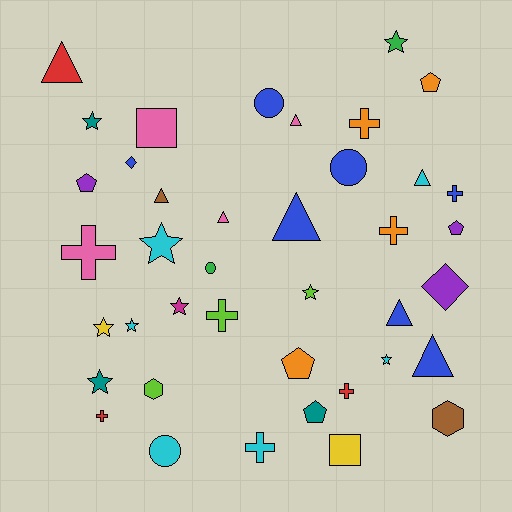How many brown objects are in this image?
There are 2 brown objects.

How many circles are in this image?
There are 4 circles.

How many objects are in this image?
There are 40 objects.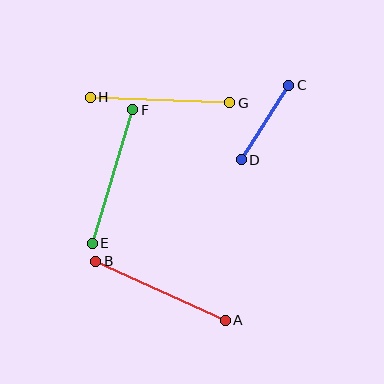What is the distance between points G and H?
The distance is approximately 140 pixels.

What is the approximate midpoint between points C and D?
The midpoint is at approximately (265, 122) pixels.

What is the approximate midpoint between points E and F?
The midpoint is at approximately (113, 177) pixels.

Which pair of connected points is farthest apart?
Points A and B are farthest apart.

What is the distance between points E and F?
The distance is approximately 140 pixels.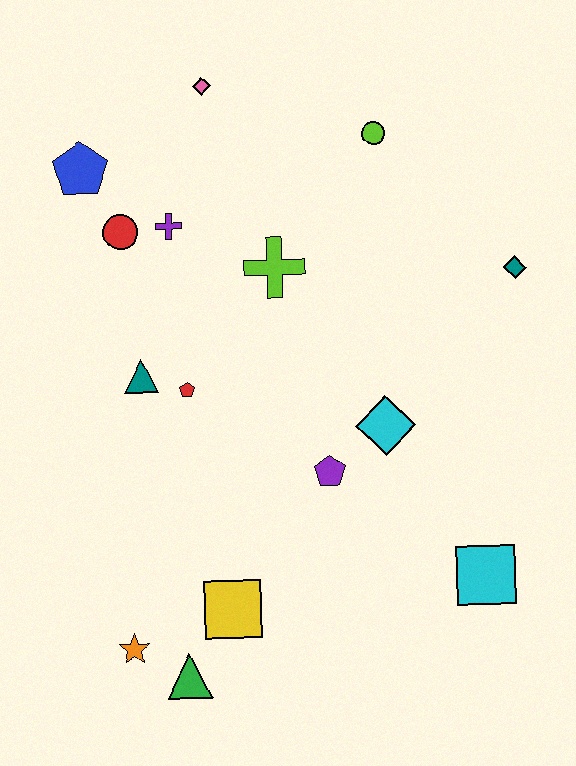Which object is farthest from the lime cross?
The green triangle is farthest from the lime cross.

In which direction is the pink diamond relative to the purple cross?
The pink diamond is above the purple cross.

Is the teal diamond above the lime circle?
No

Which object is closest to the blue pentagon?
The red circle is closest to the blue pentagon.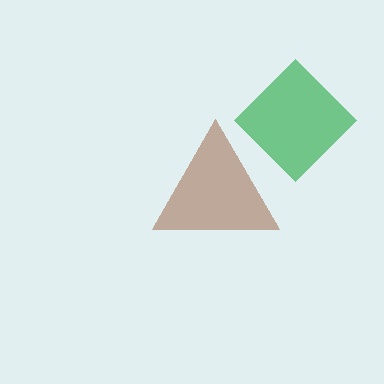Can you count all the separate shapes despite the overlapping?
Yes, there are 2 separate shapes.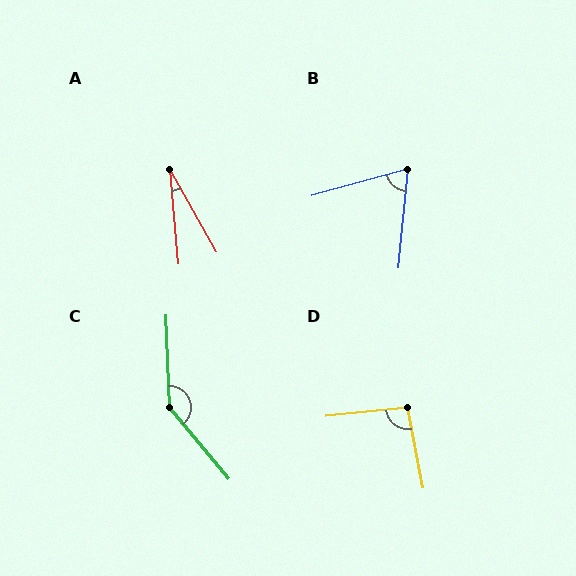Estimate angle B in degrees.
Approximately 69 degrees.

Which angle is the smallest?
A, at approximately 24 degrees.